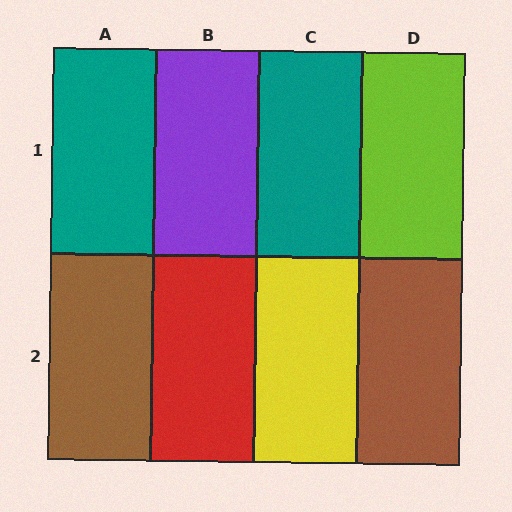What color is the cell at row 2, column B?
Red.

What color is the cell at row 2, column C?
Yellow.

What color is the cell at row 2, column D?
Brown.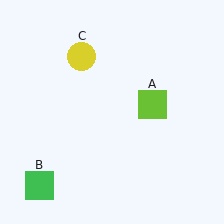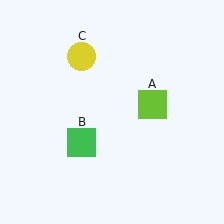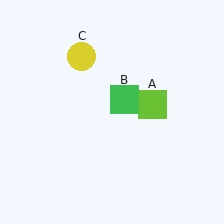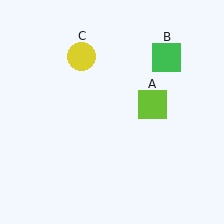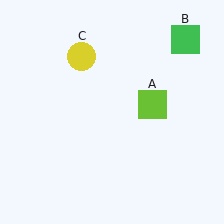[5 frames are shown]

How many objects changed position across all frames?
1 object changed position: green square (object B).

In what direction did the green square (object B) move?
The green square (object B) moved up and to the right.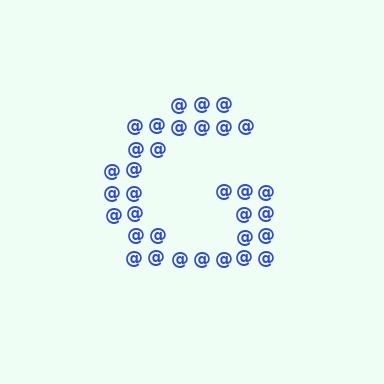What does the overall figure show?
The overall figure shows the letter G.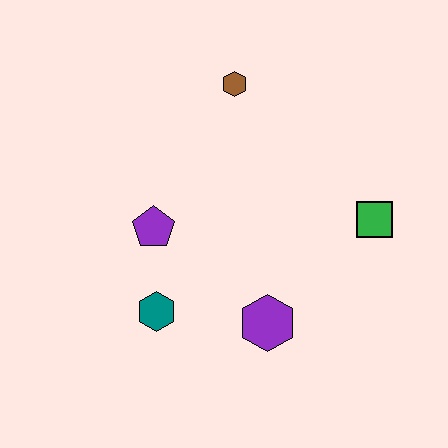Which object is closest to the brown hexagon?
The purple pentagon is closest to the brown hexagon.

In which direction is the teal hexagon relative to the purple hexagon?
The teal hexagon is to the left of the purple hexagon.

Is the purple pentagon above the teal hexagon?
Yes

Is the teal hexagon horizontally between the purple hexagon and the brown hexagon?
No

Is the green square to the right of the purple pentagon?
Yes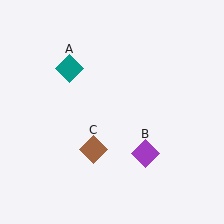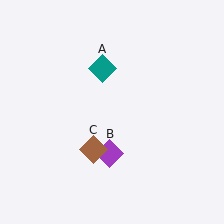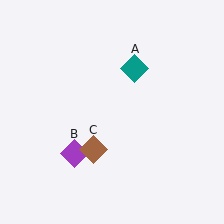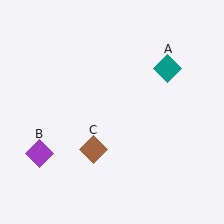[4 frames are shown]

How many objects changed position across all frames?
2 objects changed position: teal diamond (object A), purple diamond (object B).